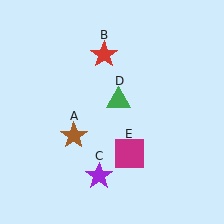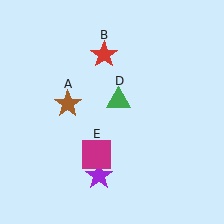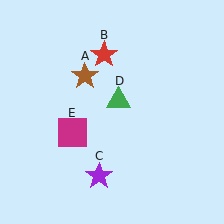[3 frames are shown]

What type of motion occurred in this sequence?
The brown star (object A), magenta square (object E) rotated clockwise around the center of the scene.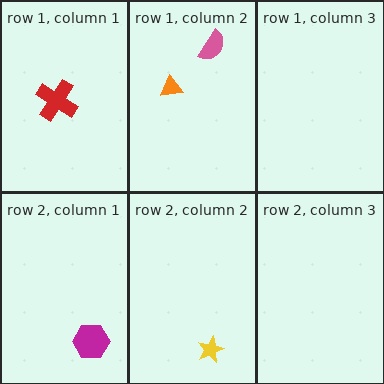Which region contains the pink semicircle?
The row 1, column 2 region.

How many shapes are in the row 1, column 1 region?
1.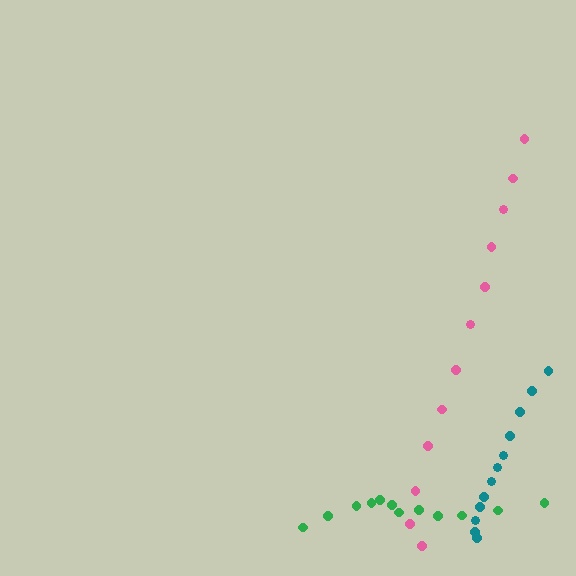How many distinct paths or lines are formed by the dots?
There are 3 distinct paths.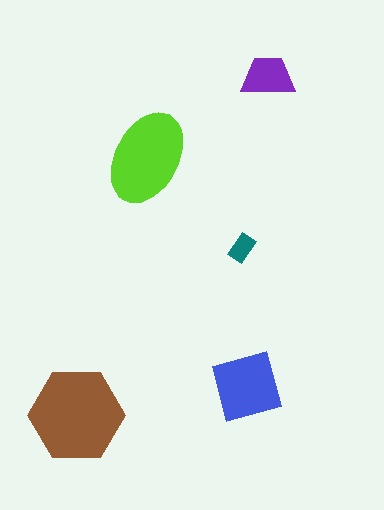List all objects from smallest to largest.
The teal rectangle, the purple trapezoid, the blue square, the lime ellipse, the brown hexagon.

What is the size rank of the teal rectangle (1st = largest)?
5th.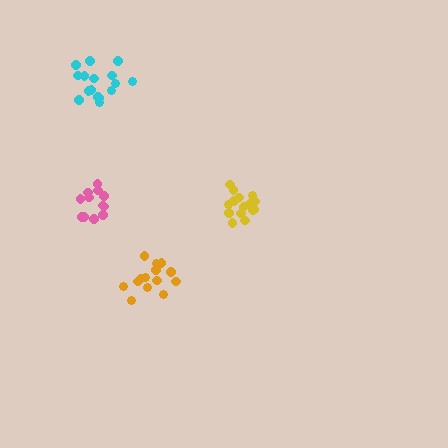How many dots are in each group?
Group 1: 14 dots, Group 2: 16 dots, Group 3: 13 dots, Group 4: 16 dots (59 total).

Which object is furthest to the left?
The pink cluster is leftmost.